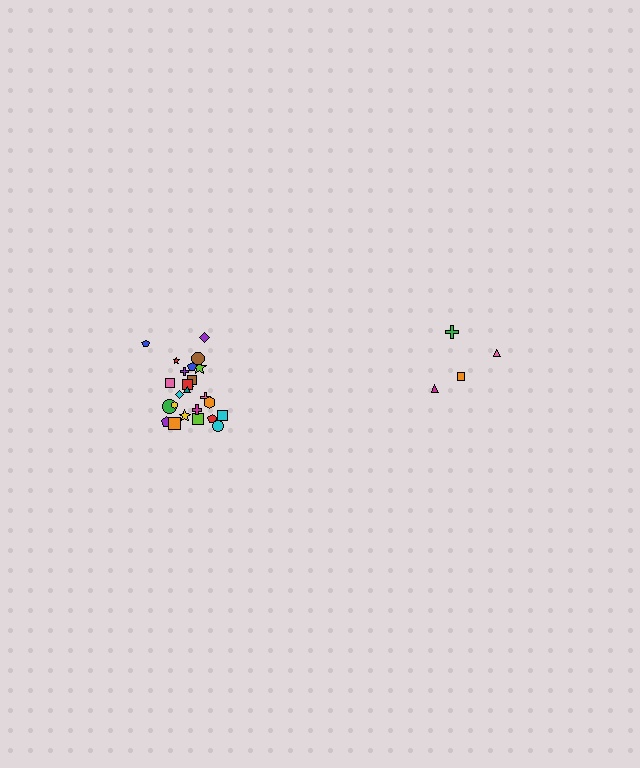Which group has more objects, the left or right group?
The left group.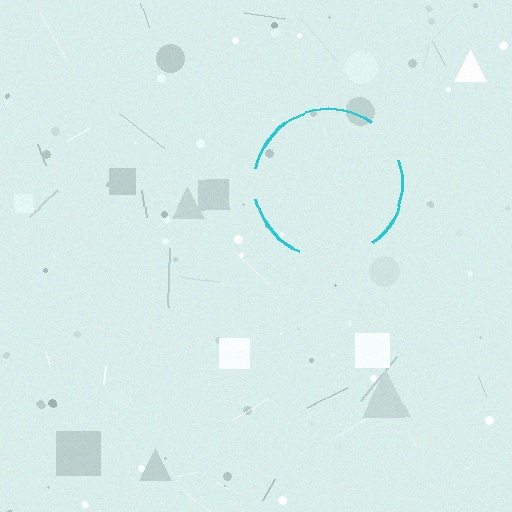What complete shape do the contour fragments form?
The contour fragments form a circle.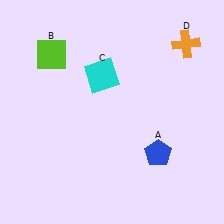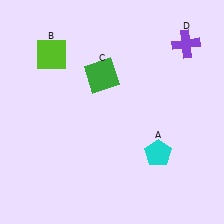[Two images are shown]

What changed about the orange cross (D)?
In Image 1, D is orange. In Image 2, it changed to purple.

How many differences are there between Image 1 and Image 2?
There are 3 differences between the two images.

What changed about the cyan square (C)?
In Image 1, C is cyan. In Image 2, it changed to green.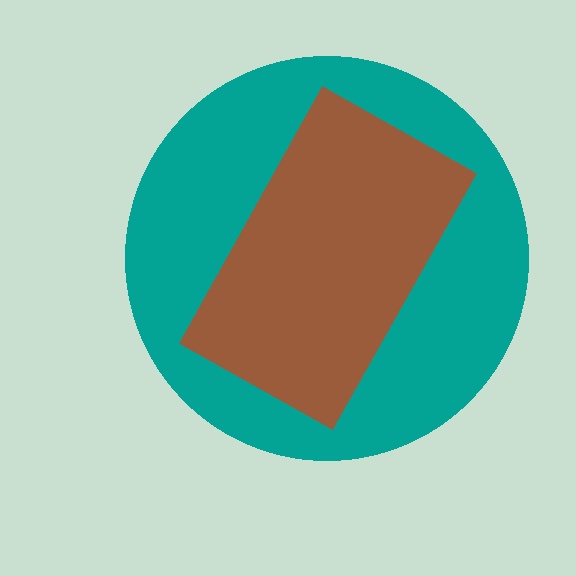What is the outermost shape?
The teal circle.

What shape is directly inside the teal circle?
The brown rectangle.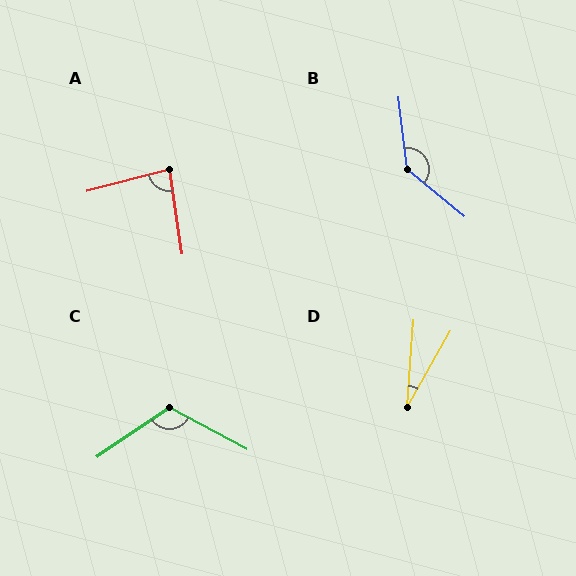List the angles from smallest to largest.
D (25°), A (84°), C (117°), B (136°).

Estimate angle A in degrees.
Approximately 84 degrees.